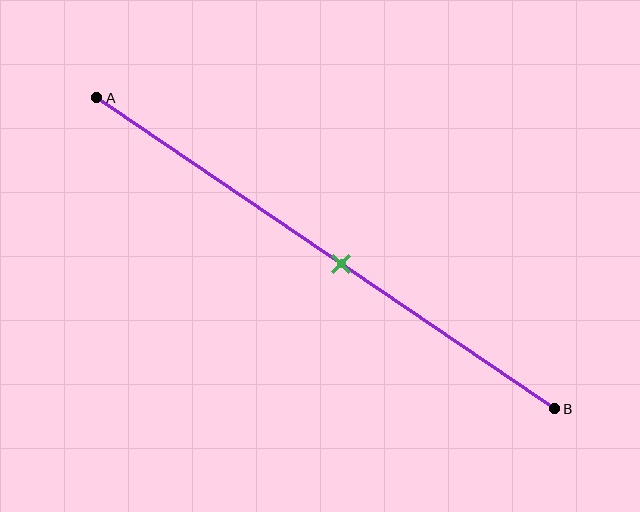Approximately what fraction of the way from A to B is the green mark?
The green mark is approximately 55% of the way from A to B.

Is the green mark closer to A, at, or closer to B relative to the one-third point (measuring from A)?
The green mark is closer to point B than the one-third point of segment AB.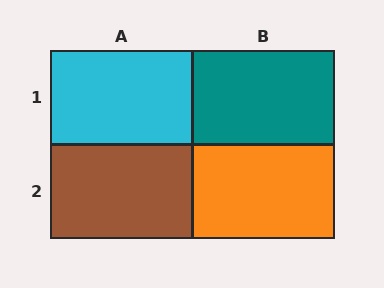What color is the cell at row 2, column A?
Brown.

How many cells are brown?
1 cell is brown.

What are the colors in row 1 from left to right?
Cyan, teal.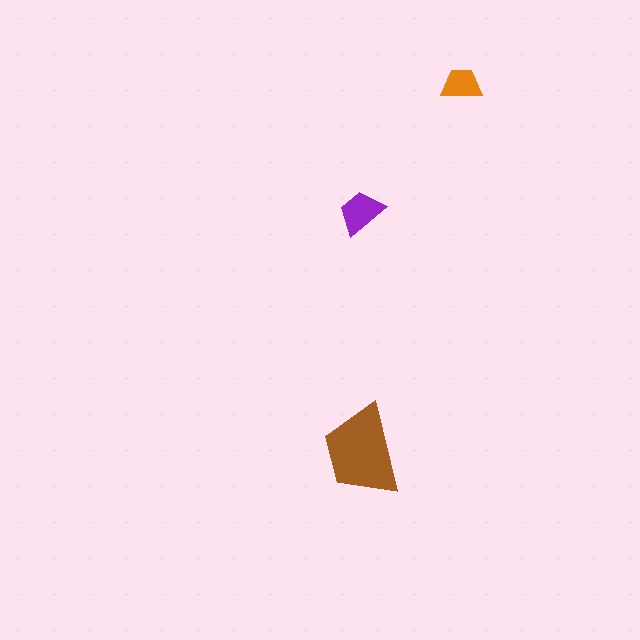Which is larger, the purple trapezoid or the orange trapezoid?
The purple one.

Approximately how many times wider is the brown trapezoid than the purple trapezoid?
About 2 times wider.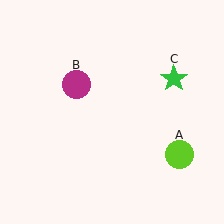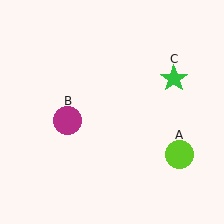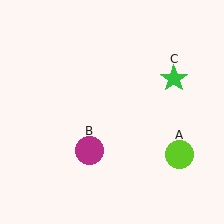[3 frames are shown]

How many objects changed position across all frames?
1 object changed position: magenta circle (object B).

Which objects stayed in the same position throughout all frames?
Lime circle (object A) and green star (object C) remained stationary.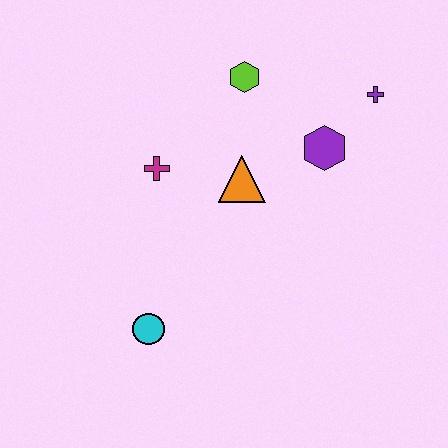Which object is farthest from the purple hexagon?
The cyan circle is farthest from the purple hexagon.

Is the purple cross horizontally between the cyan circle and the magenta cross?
No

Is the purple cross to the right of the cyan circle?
Yes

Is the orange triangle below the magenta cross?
Yes